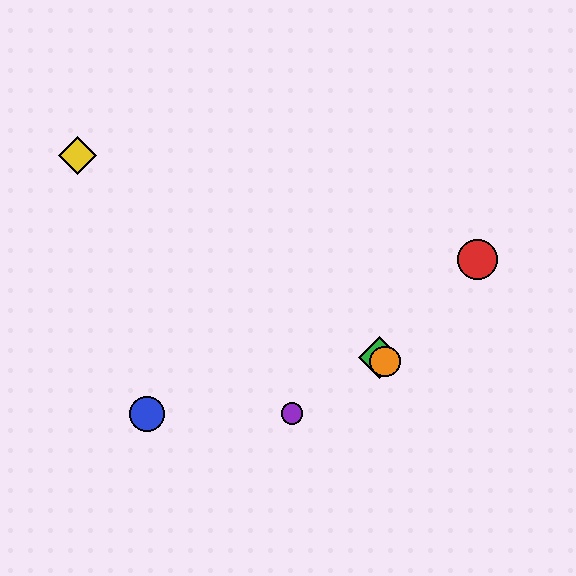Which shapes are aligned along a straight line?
The green diamond, the yellow diamond, the orange circle are aligned along a straight line.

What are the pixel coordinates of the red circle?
The red circle is at (478, 260).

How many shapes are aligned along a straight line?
3 shapes (the green diamond, the yellow diamond, the orange circle) are aligned along a straight line.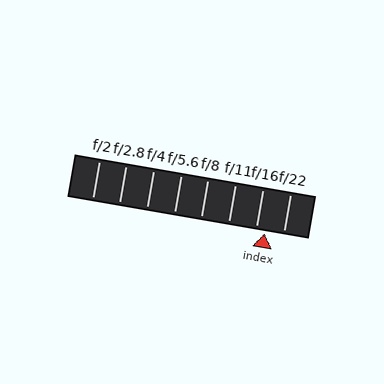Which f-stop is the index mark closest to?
The index mark is closest to f/16.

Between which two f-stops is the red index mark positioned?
The index mark is between f/16 and f/22.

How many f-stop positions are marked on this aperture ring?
There are 8 f-stop positions marked.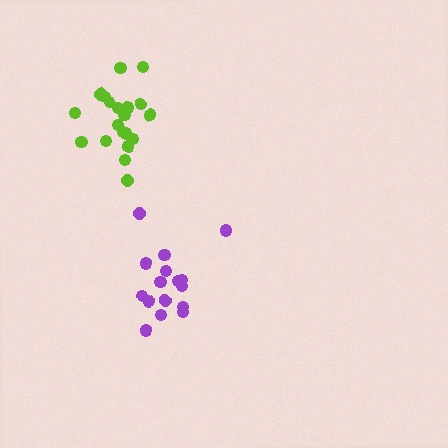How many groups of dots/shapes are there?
There are 2 groups.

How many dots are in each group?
Group 1: 20 dots, Group 2: 16 dots (36 total).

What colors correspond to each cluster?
The clusters are colored: lime, purple.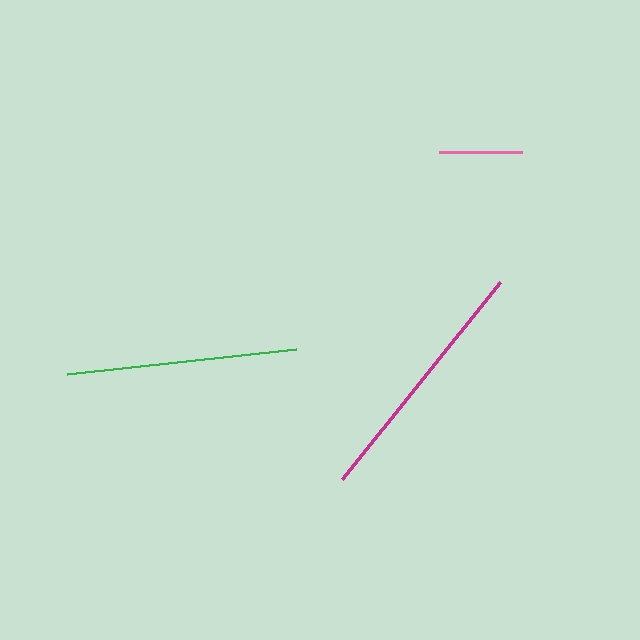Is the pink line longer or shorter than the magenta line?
The magenta line is longer than the pink line.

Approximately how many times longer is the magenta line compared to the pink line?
The magenta line is approximately 3.0 times the length of the pink line.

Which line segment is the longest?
The magenta line is the longest at approximately 252 pixels.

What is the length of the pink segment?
The pink segment is approximately 83 pixels long.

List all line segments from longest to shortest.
From longest to shortest: magenta, green, pink.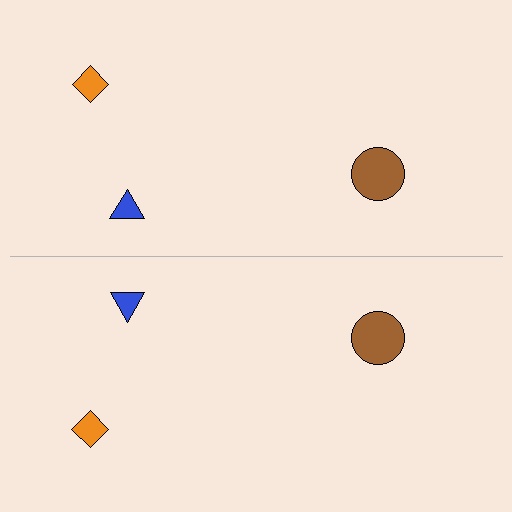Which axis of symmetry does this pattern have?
The pattern has a horizontal axis of symmetry running through the center of the image.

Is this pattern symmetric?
Yes, this pattern has bilateral (reflection) symmetry.